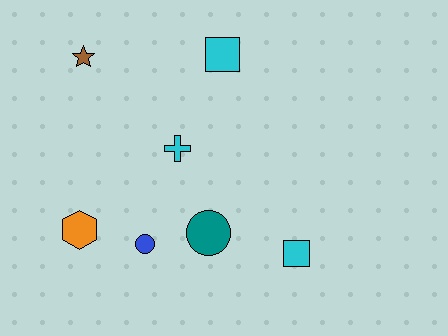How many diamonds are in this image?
There are no diamonds.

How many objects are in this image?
There are 7 objects.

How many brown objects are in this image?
There is 1 brown object.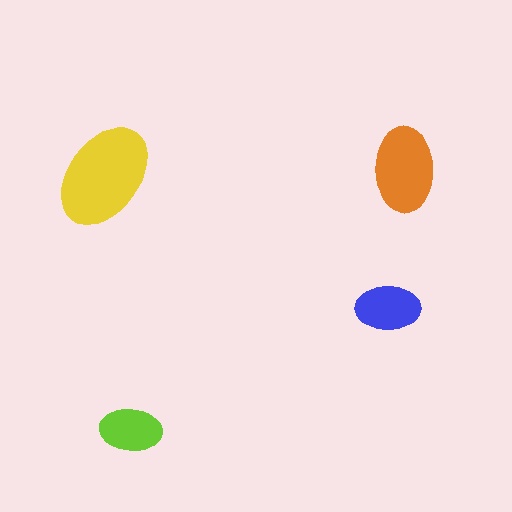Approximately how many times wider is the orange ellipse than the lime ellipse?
About 1.5 times wider.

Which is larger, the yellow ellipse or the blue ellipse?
The yellow one.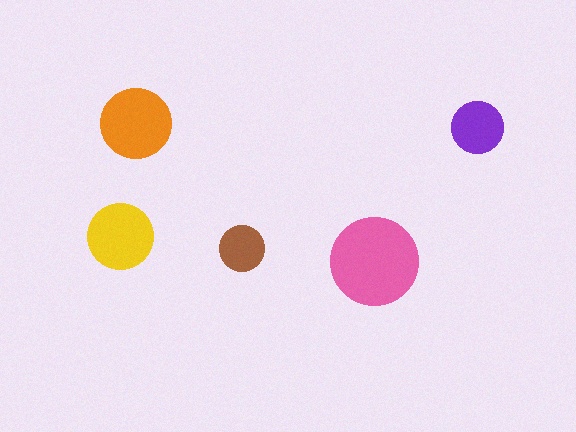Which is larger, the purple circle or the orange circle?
The orange one.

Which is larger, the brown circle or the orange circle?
The orange one.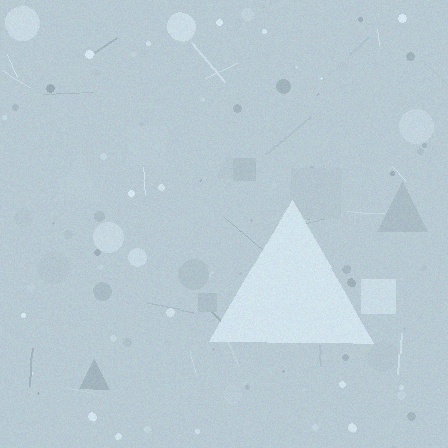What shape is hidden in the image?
A triangle is hidden in the image.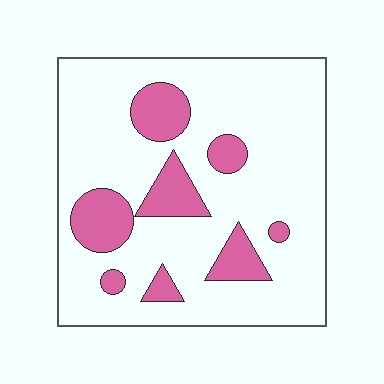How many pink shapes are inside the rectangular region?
8.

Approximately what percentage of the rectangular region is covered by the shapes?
Approximately 20%.